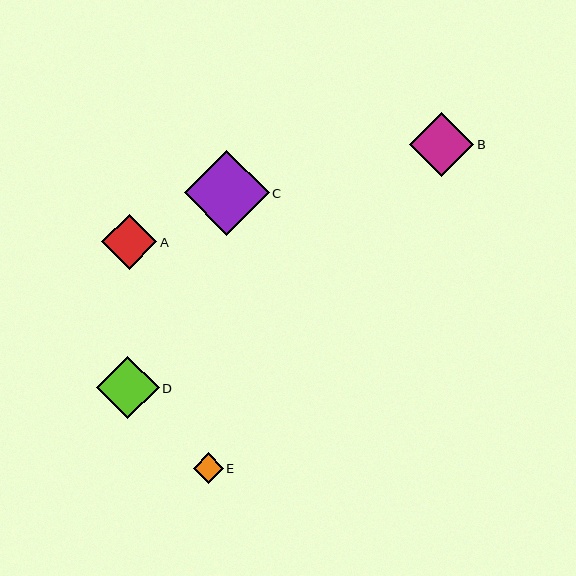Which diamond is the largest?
Diamond C is the largest with a size of approximately 84 pixels.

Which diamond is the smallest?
Diamond E is the smallest with a size of approximately 30 pixels.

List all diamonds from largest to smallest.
From largest to smallest: C, B, D, A, E.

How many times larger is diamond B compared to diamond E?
Diamond B is approximately 2.1 times the size of diamond E.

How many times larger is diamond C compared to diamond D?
Diamond C is approximately 1.3 times the size of diamond D.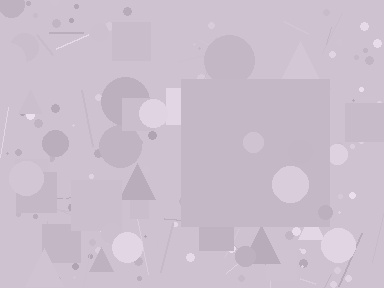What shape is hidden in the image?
A square is hidden in the image.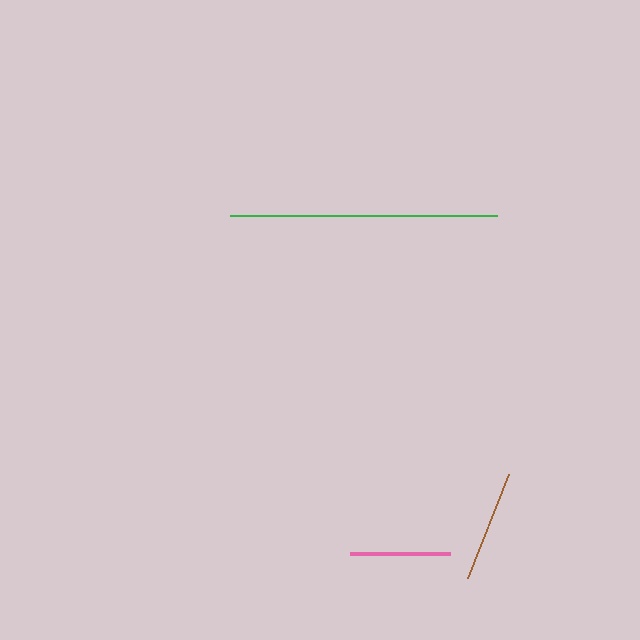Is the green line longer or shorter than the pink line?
The green line is longer than the pink line.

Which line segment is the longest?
The green line is the longest at approximately 267 pixels.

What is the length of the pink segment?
The pink segment is approximately 100 pixels long.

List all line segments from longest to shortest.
From longest to shortest: green, brown, pink.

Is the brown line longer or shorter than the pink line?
The brown line is longer than the pink line.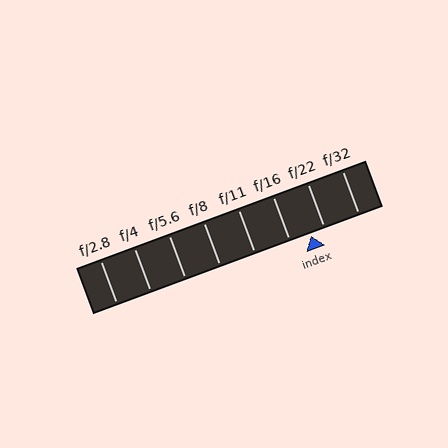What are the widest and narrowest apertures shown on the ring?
The widest aperture shown is f/2.8 and the narrowest is f/32.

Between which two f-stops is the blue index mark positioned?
The index mark is between f/16 and f/22.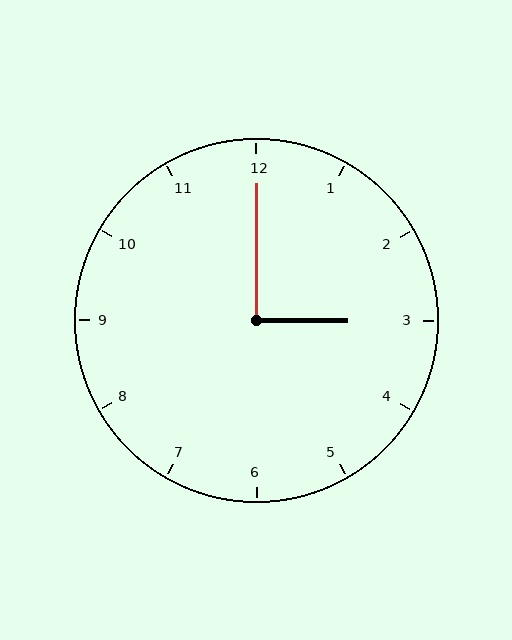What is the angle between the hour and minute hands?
Approximately 90 degrees.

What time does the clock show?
3:00.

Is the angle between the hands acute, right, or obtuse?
It is right.